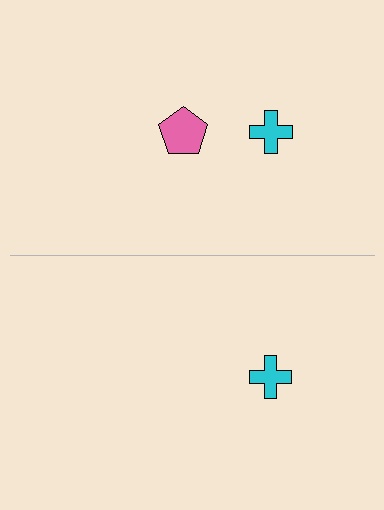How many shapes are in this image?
There are 3 shapes in this image.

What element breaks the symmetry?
A pink pentagon is missing from the bottom side.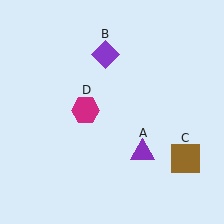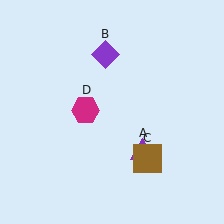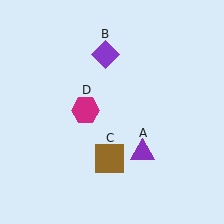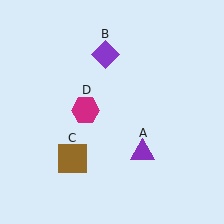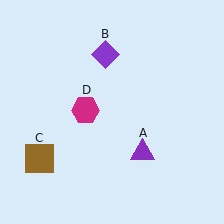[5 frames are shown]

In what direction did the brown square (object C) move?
The brown square (object C) moved left.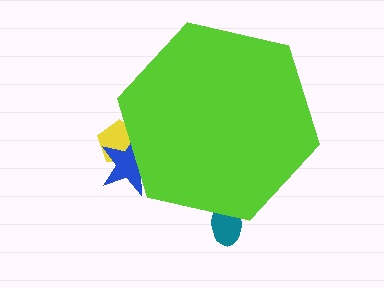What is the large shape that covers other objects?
A lime hexagon.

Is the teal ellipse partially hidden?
Yes, the teal ellipse is partially hidden behind the lime hexagon.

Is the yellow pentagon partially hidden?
Yes, the yellow pentagon is partially hidden behind the lime hexagon.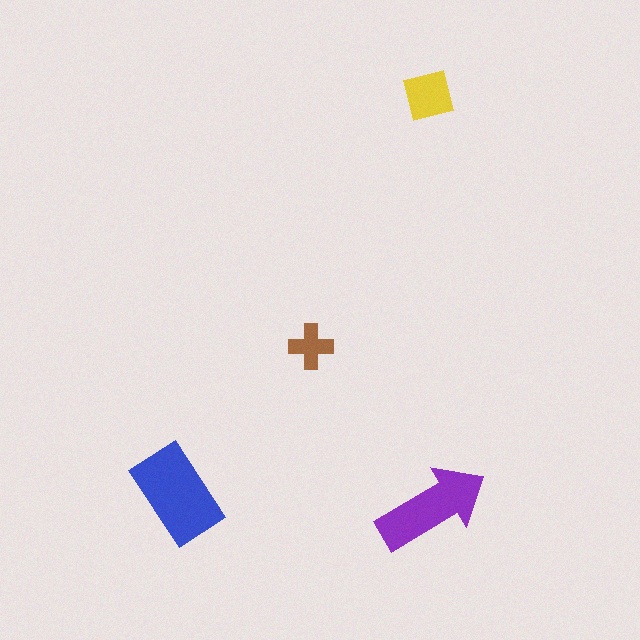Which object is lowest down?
The purple arrow is bottommost.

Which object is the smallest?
The brown cross.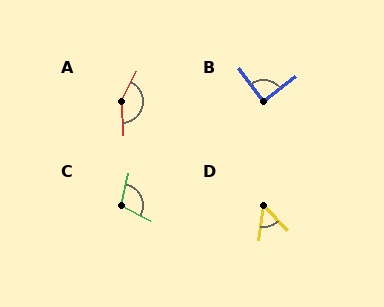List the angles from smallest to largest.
D (52°), B (89°), C (105°), A (151°).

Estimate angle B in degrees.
Approximately 89 degrees.